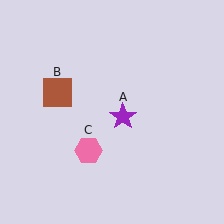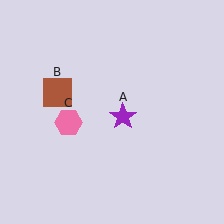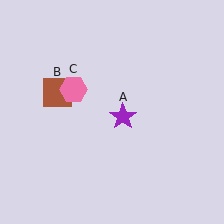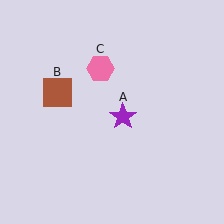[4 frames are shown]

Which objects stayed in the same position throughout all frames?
Purple star (object A) and brown square (object B) remained stationary.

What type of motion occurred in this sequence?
The pink hexagon (object C) rotated clockwise around the center of the scene.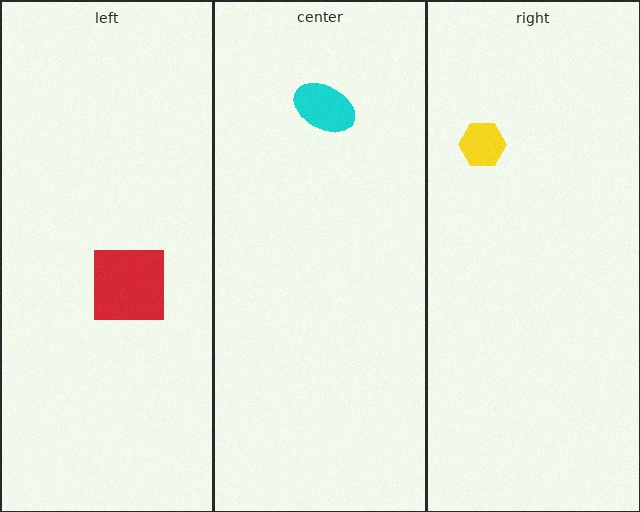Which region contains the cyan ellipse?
The center region.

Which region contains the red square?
The left region.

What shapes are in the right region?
The yellow hexagon.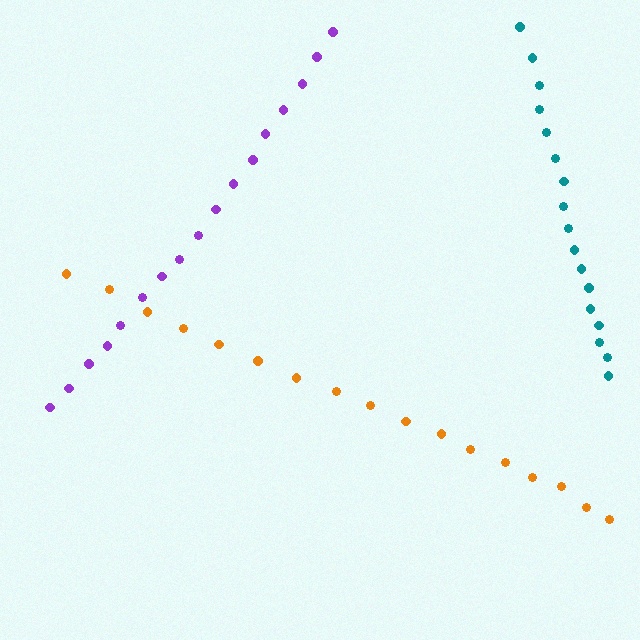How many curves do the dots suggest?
There are 3 distinct paths.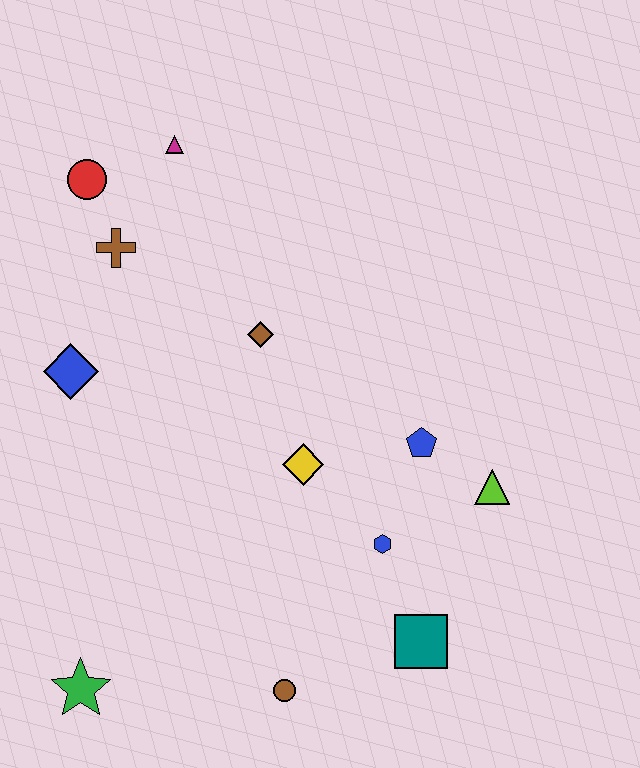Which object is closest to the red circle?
The brown cross is closest to the red circle.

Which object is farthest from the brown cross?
The teal square is farthest from the brown cross.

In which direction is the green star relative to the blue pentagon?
The green star is to the left of the blue pentagon.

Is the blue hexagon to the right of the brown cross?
Yes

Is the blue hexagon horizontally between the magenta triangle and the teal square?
Yes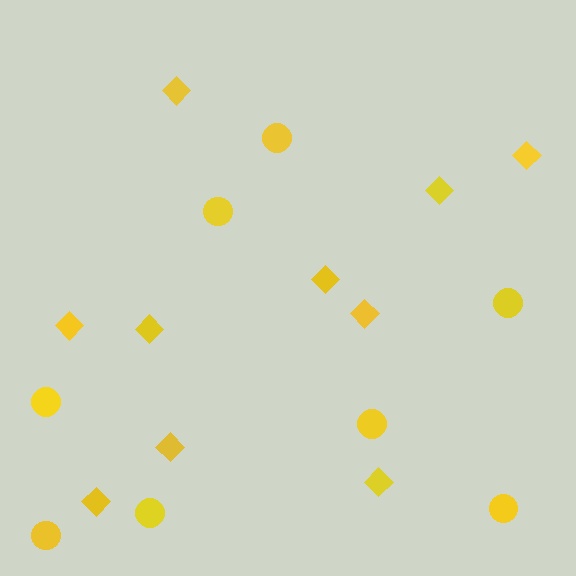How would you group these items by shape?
There are 2 groups: one group of diamonds (10) and one group of circles (8).